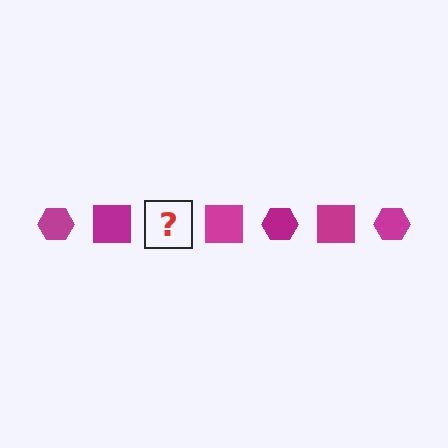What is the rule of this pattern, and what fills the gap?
The rule is that the pattern cycles through hexagon, square shapes in magenta. The gap should be filled with a magenta hexagon.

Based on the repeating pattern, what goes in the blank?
The blank should be a magenta hexagon.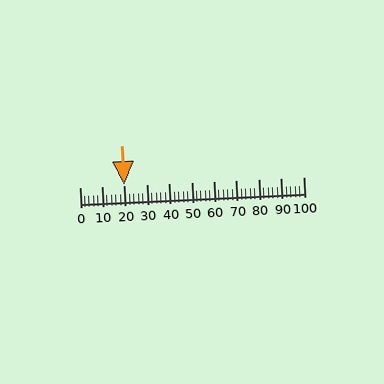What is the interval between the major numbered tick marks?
The major tick marks are spaced 10 units apart.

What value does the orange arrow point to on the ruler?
The orange arrow points to approximately 20.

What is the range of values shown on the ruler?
The ruler shows values from 0 to 100.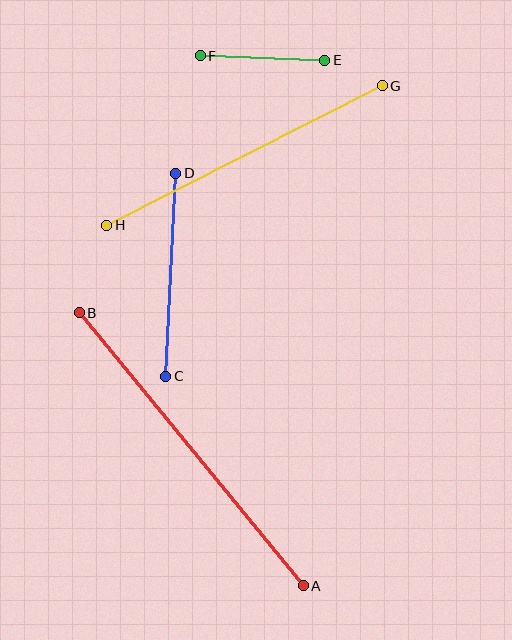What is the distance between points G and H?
The distance is approximately 309 pixels.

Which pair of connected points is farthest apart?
Points A and B are farthest apart.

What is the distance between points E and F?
The distance is approximately 125 pixels.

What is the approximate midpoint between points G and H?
The midpoint is at approximately (244, 156) pixels.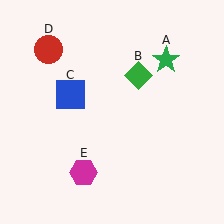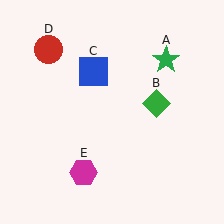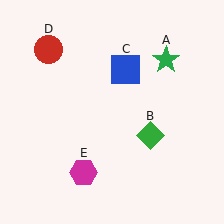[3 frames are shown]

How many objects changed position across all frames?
2 objects changed position: green diamond (object B), blue square (object C).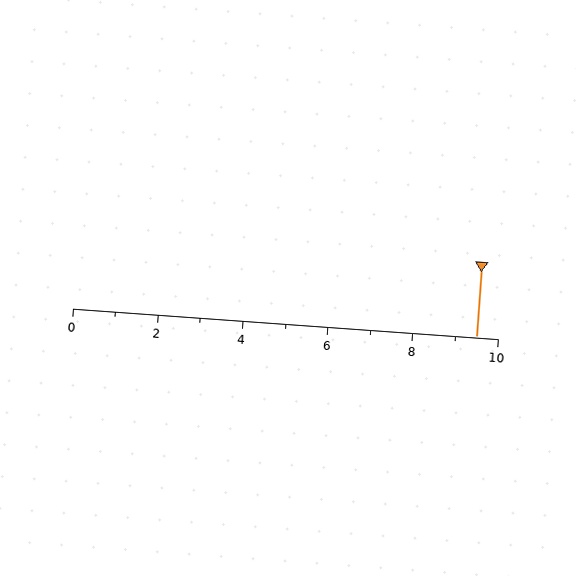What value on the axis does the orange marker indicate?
The marker indicates approximately 9.5.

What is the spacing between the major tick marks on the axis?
The major ticks are spaced 2 apart.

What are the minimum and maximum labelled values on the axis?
The axis runs from 0 to 10.